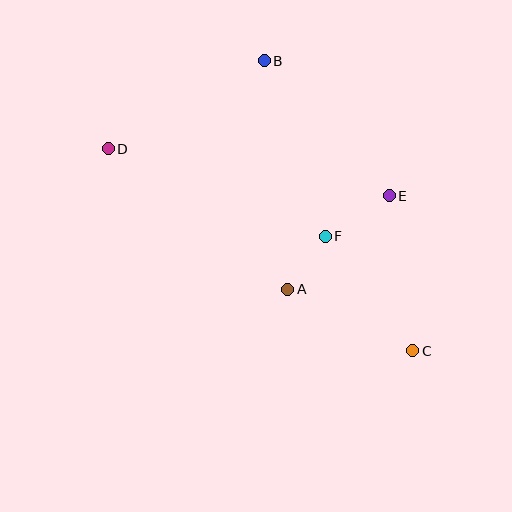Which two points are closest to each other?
Points A and F are closest to each other.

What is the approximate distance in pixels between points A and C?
The distance between A and C is approximately 139 pixels.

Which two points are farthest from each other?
Points C and D are farthest from each other.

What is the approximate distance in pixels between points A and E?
The distance between A and E is approximately 138 pixels.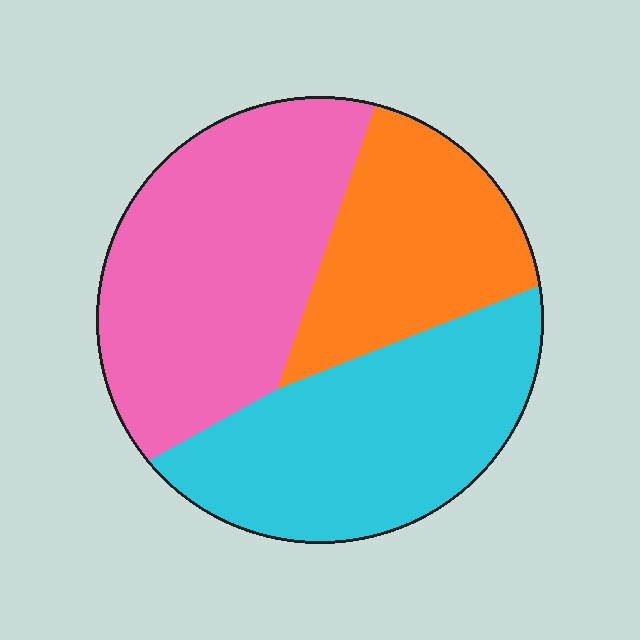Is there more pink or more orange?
Pink.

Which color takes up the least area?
Orange, at roughly 25%.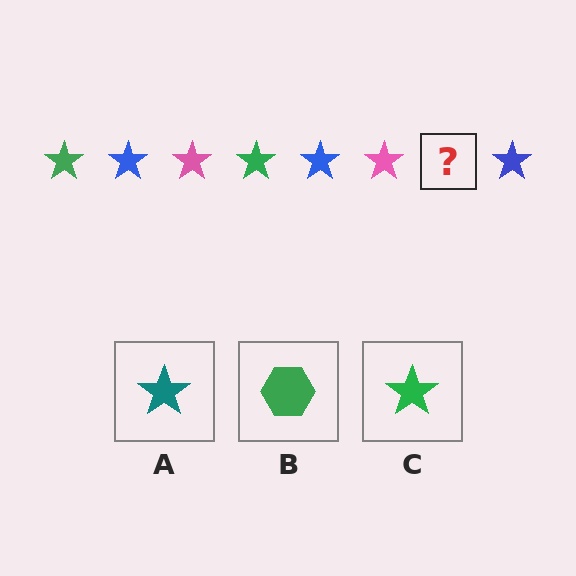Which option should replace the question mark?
Option C.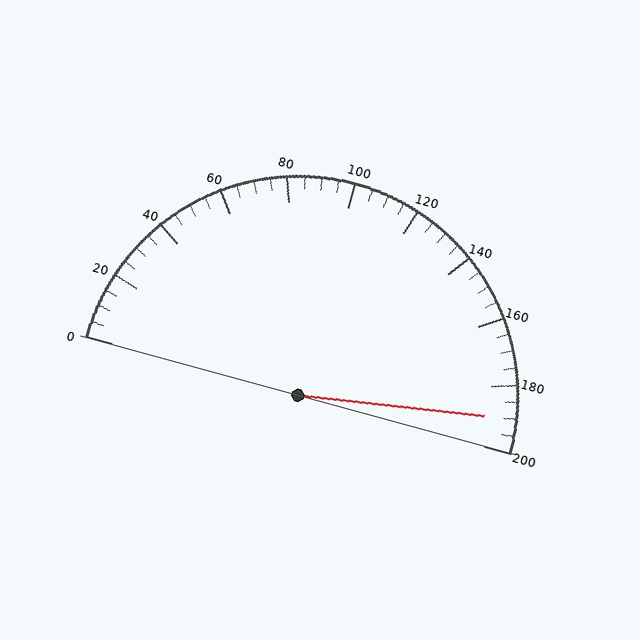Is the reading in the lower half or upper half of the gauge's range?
The reading is in the upper half of the range (0 to 200).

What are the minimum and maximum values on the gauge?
The gauge ranges from 0 to 200.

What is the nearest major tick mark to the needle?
The nearest major tick mark is 200.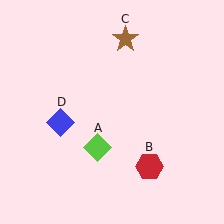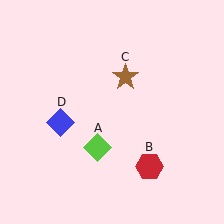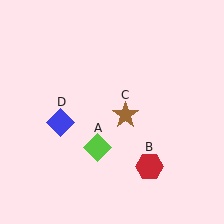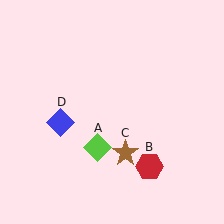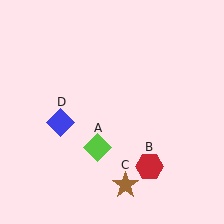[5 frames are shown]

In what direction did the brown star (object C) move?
The brown star (object C) moved down.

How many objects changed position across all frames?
1 object changed position: brown star (object C).